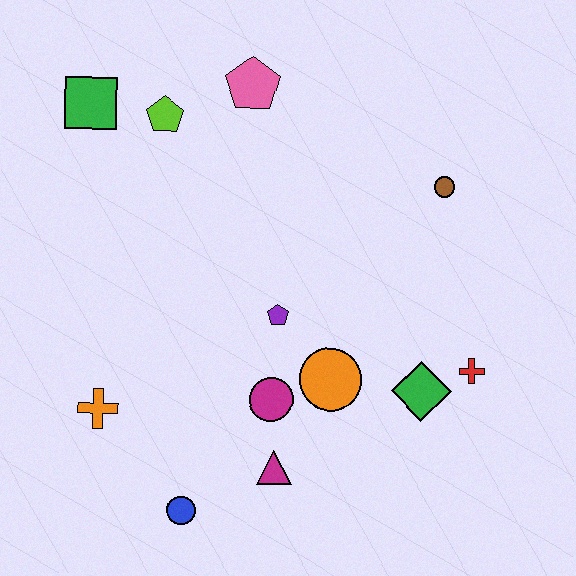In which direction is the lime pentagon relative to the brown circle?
The lime pentagon is to the left of the brown circle.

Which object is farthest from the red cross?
The green square is farthest from the red cross.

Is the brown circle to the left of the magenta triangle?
No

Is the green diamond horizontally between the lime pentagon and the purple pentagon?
No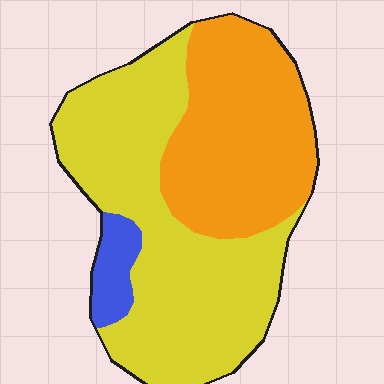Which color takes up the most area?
Yellow, at roughly 55%.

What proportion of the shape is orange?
Orange takes up between a quarter and a half of the shape.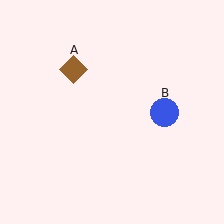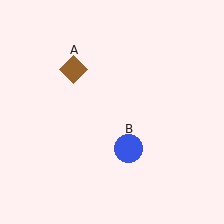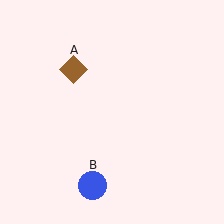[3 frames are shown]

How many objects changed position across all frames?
1 object changed position: blue circle (object B).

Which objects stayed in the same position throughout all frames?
Brown diamond (object A) remained stationary.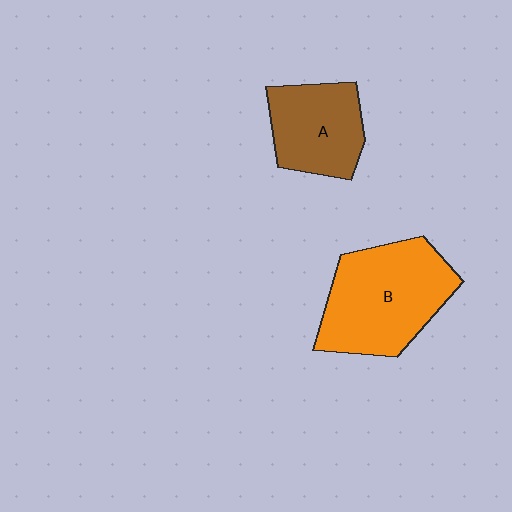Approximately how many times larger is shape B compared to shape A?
Approximately 1.5 times.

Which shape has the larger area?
Shape B (orange).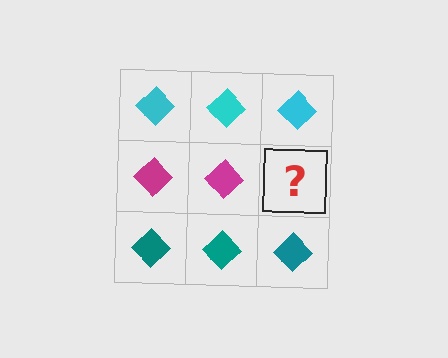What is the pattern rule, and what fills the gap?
The rule is that each row has a consistent color. The gap should be filled with a magenta diamond.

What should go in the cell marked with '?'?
The missing cell should contain a magenta diamond.